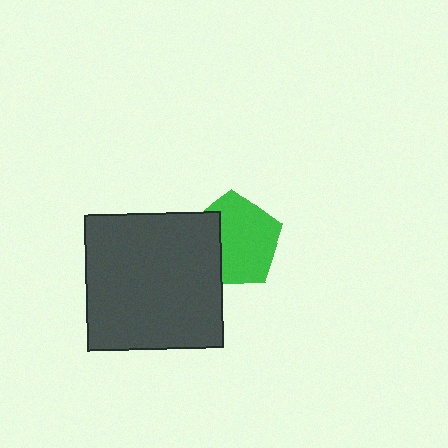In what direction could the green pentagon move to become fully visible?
The green pentagon could move right. That would shift it out from behind the dark gray square entirely.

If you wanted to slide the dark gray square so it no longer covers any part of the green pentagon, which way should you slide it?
Slide it left — that is the most direct way to separate the two shapes.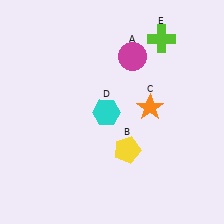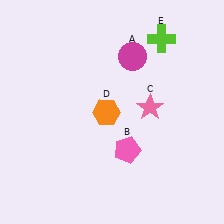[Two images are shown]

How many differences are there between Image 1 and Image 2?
There are 3 differences between the two images.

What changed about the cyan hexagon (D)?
In Image 1, D is cyan. In Image 2, it changed to orange.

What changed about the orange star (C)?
In Image 1, C is orange. In Image 2, it changed to pink.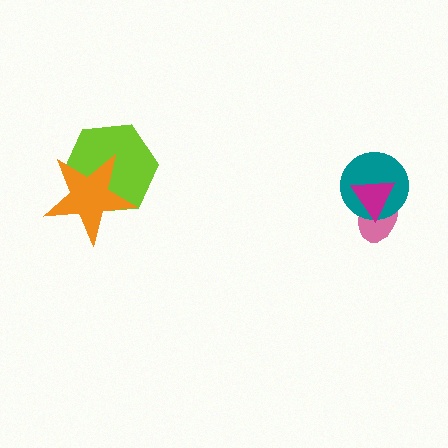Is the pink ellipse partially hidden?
Yes, it is partially covered by another shape.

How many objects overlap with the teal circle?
2 objects overlap with the teal circle.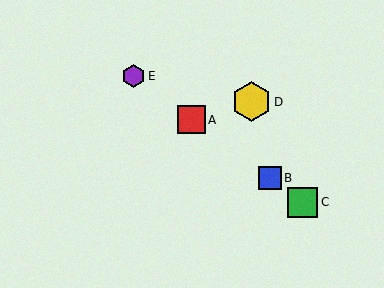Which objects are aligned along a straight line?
Objects A, B, C, E are aligned along a straight line.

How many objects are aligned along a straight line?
4 objects (A, B, C, E) are aligned along a straight line.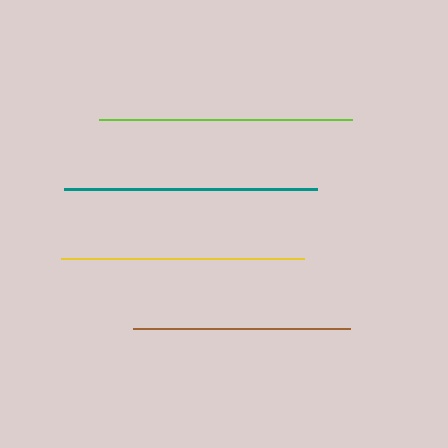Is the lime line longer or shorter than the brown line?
The lime line is longer than the brown line.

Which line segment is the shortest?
The brown line is the shortest at approximately 217 pixels.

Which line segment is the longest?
The teal line is the longest at approximately 253 pixels.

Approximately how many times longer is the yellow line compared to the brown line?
The yellow line is approximately 1.1 times the length of the brown line.